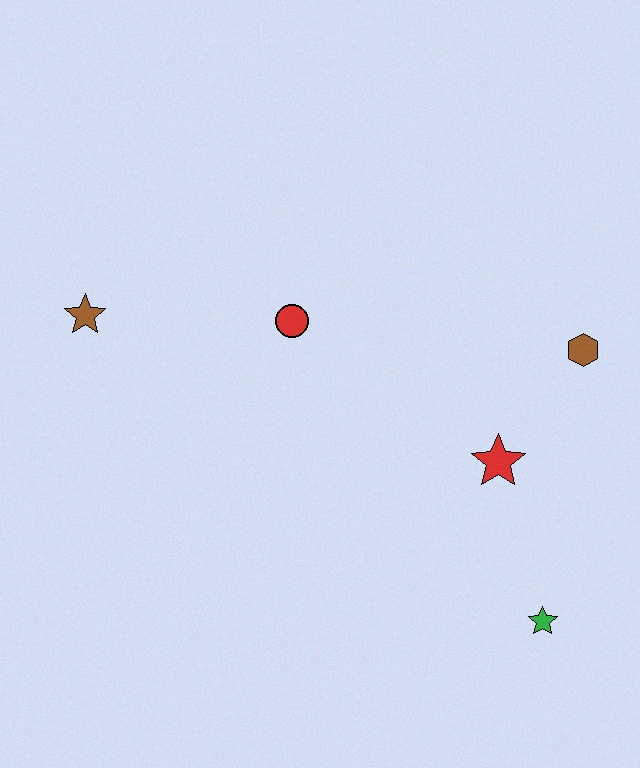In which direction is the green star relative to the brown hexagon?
The green star is below the brown hexagon.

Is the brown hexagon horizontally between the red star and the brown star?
No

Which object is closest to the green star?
The red star is closest to the green star.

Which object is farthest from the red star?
The brown star is farthest from the red star.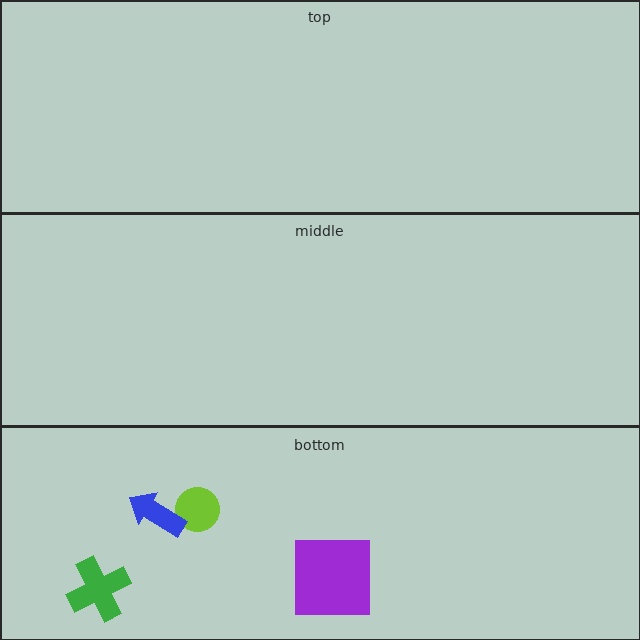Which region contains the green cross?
The bottom region.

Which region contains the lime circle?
The bottom region.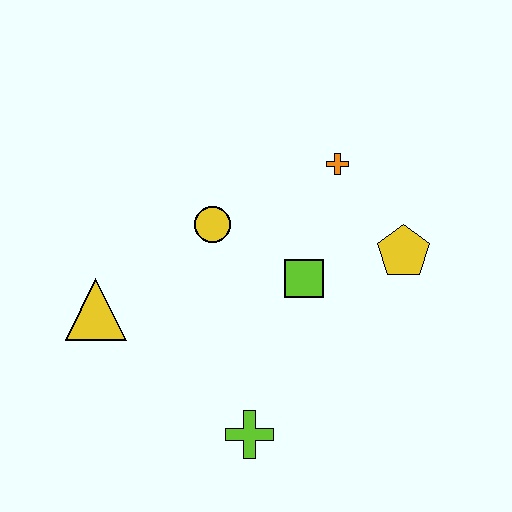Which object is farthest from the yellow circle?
The lime cross is farthest from the yellow circle.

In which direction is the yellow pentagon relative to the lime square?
The yellow pentagon is to the right of the lime square.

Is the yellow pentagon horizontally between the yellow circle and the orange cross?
No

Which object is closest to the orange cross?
The yellow pentagon is closest to the orange cross.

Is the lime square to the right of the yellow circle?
Yes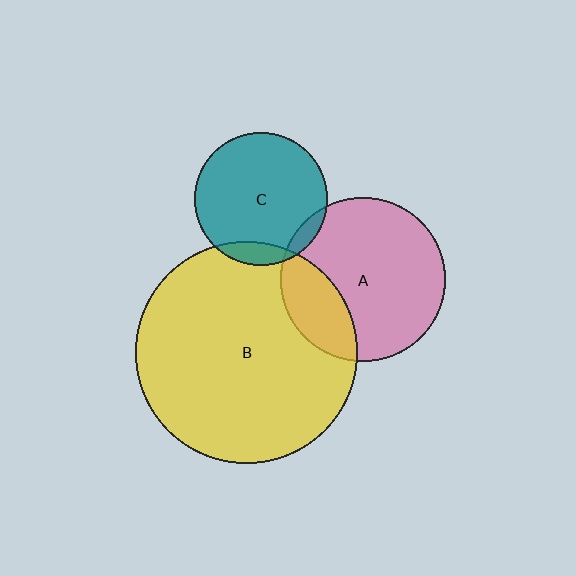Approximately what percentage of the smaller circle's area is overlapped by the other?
Approximately 5%.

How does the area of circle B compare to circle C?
Approximately 2.8 times.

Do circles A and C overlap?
Yes.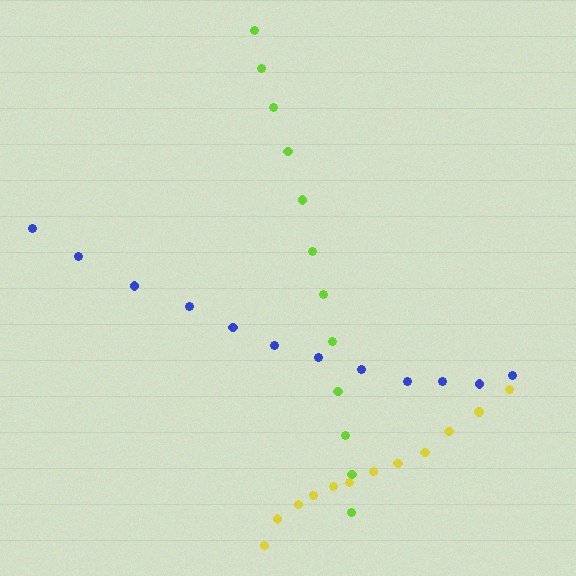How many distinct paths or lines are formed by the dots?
There are 3 distinct paths.